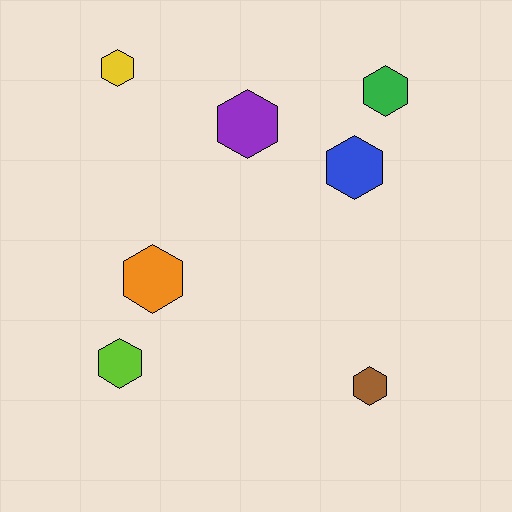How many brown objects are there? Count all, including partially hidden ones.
There is 1 brown object.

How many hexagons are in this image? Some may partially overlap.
There are 7 hexagons.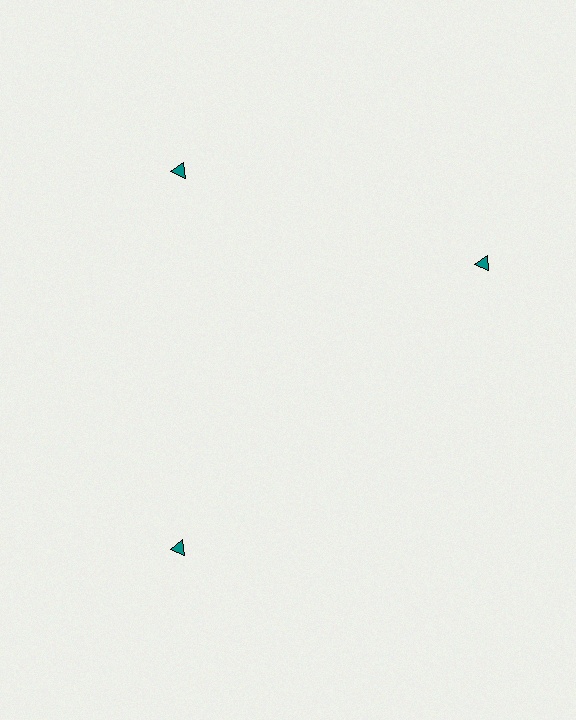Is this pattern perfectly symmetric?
No. The 3 teal triangles are arranged in a ring, but one element near the 3 o'clock position is rotated out of alignment along the ring, breaking the 3-fold rotational symmetry.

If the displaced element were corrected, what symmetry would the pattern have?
It would have 3-fold rotational symmetry — the pattern would map onto itself every 120 degrees.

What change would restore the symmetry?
The symmetry would be restored by rotating it back into even spacing with its neighbors so that all 3 triangles sit at equal angles and equal distance from the center.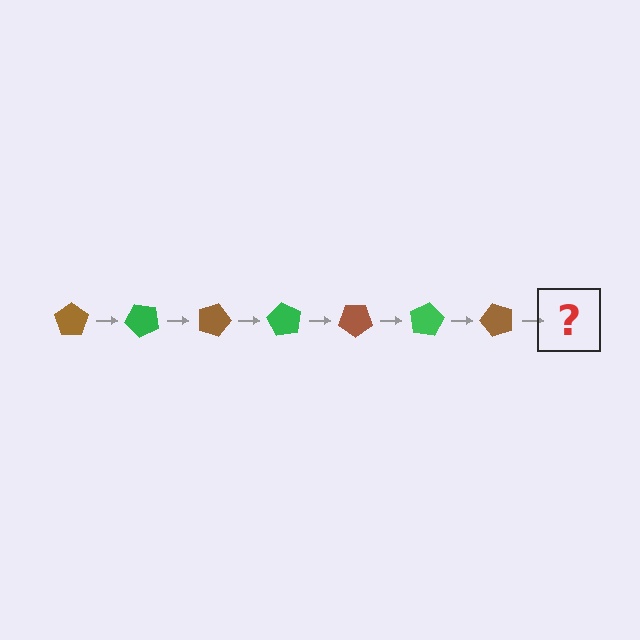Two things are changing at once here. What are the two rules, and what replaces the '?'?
The two rules are that it rotates 45 degrees each step and the color cycles through brown and green. The '?' should be a green pentagon, rotated 315 degrees from the start.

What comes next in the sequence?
The next element should be a green pentagon, rotated 315 degrees from the start.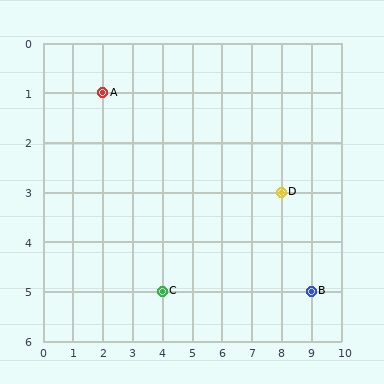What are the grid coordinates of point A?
Point A is at grid coordinates (2, 1).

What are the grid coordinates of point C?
Point C is at grid coordinates (4, 5).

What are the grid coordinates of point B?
Point B is at grid coordinates (9, 5).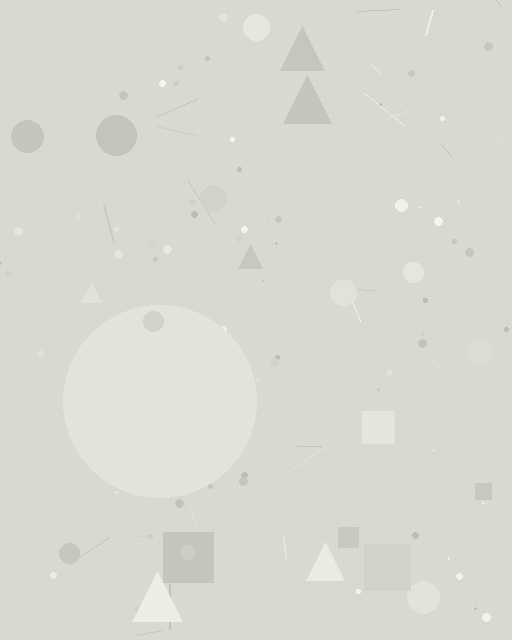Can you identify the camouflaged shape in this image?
The camouflaged shape is a circle.